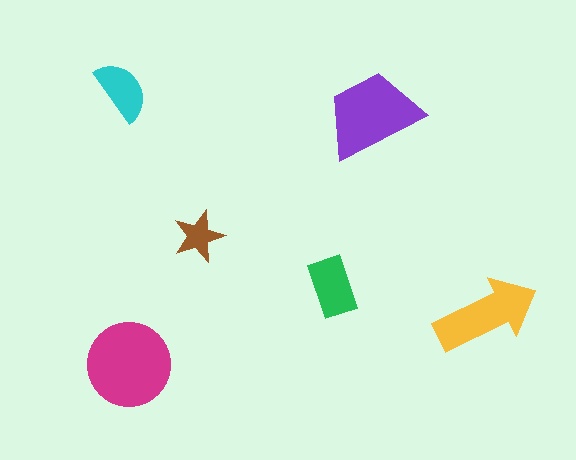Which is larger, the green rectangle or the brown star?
The green rectangle.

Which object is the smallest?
The brown star.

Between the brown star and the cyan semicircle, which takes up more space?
The cyan semicircle.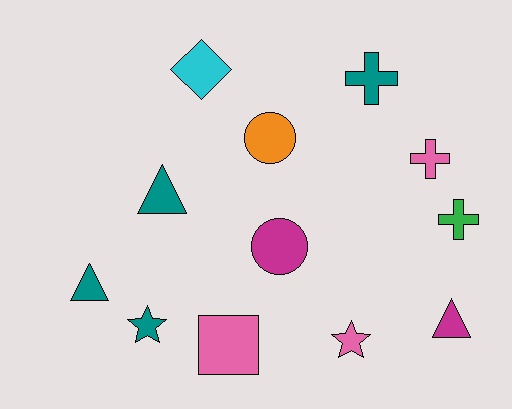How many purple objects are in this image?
There are no purple objects.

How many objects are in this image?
There are 12 objects.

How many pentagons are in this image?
There are no pentagons.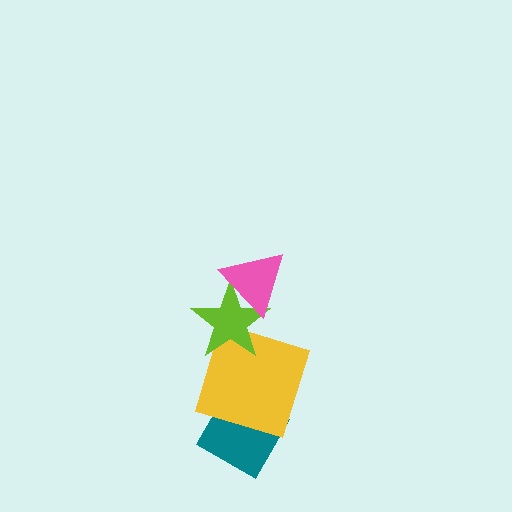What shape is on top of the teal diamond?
The yellow square is on top of the teal diamond.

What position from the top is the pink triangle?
The pink triangle is 1st from the top.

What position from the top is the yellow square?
The yellow square is 3rd from the top.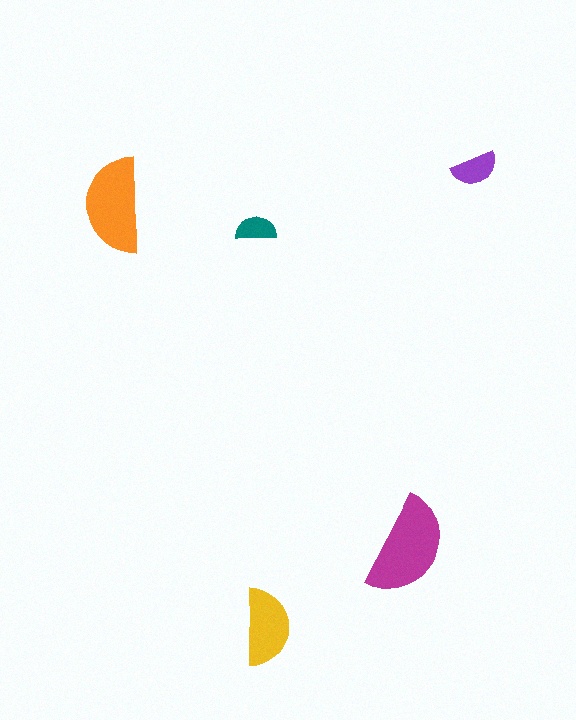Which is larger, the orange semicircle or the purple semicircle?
The orange one.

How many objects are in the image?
There are 5 objects in the image.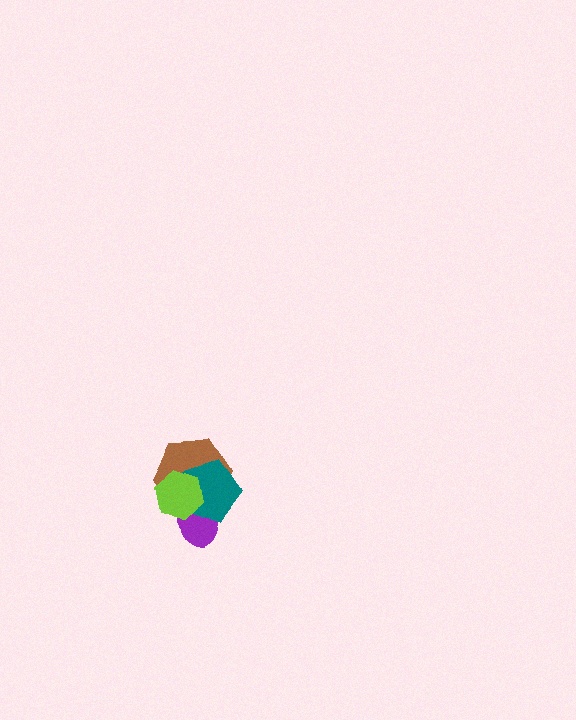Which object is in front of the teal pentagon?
The lime hexagon is in front of the teal pentagon.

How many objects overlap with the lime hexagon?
3 objects overlap with the lime hexagon.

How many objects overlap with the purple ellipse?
3 objects overlap with the purple ellipse.